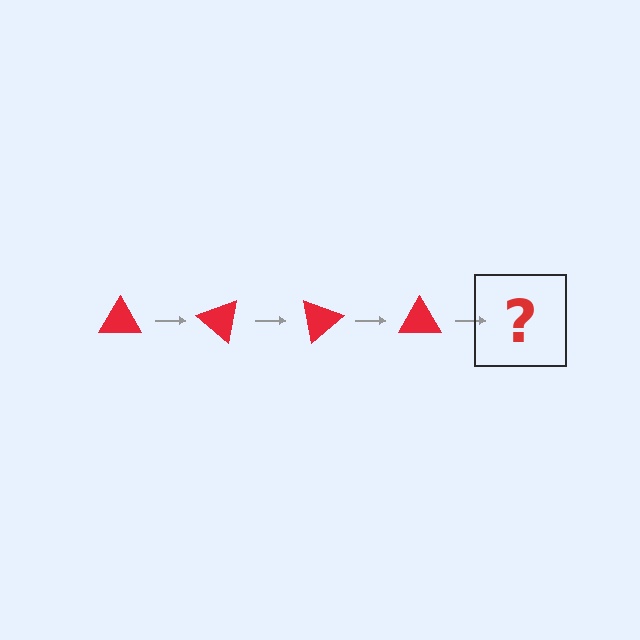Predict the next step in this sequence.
The next step is a red triangle rotated 160 degrees.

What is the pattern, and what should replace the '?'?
The pattern is that the triangle rotates 40 degrees each step. The '?' should be a red triangle rotated 160 degrees.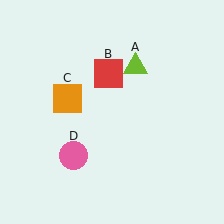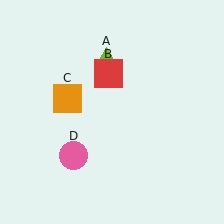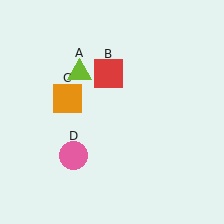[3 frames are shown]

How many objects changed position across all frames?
1 object changed position: lime triangle (object A).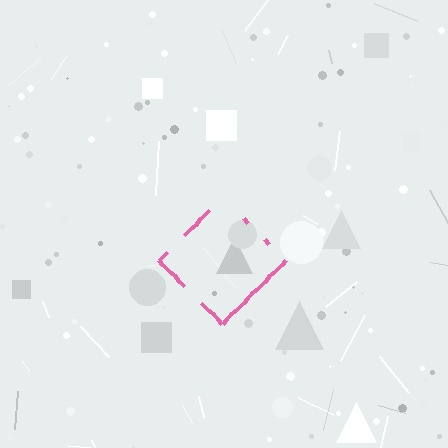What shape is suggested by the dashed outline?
The dashed outline suggests a diamond.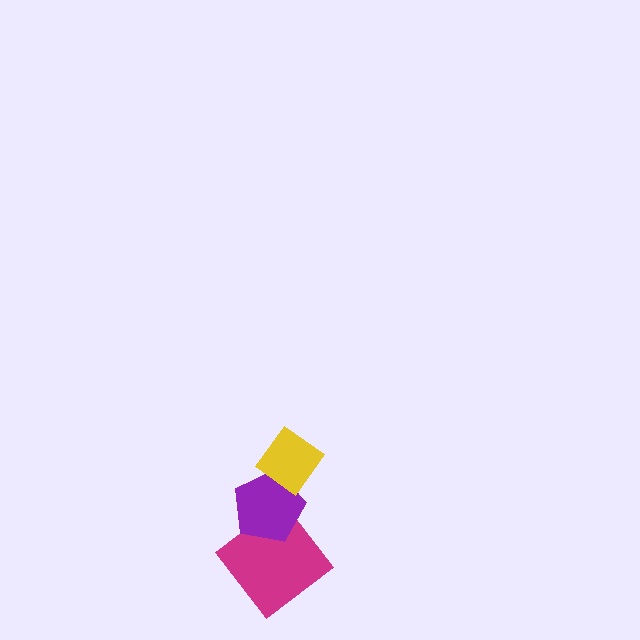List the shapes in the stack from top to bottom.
From top to bottom: the yellow diamond, the purple pentagon, the magenta diamond.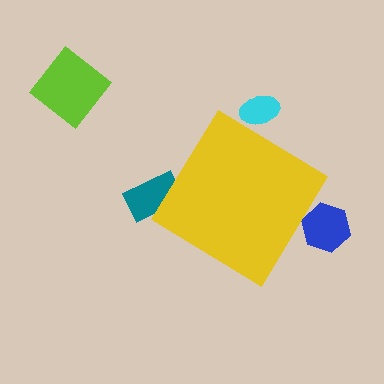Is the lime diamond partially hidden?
No, the lime diamond is fully visible.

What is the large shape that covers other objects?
A yellow diamond.